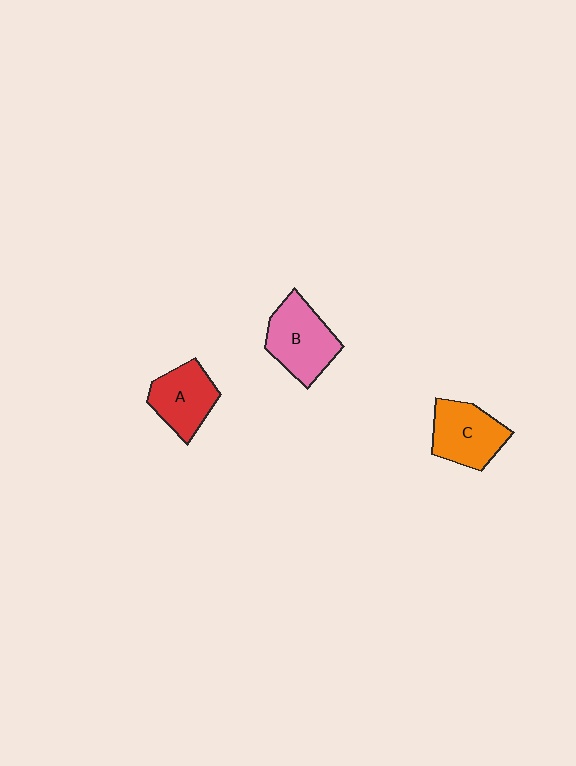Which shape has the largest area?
Shape B (pink).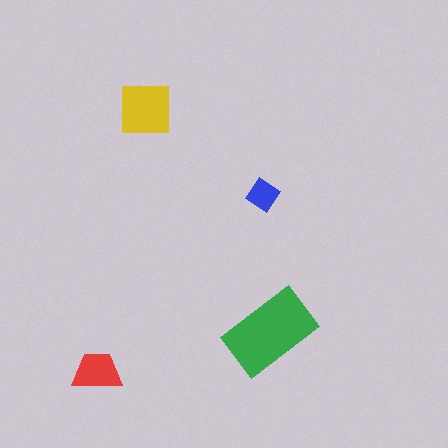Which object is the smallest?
The blue diamond.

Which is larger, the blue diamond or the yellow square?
The yellow square.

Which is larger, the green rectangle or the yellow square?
The green rectangle.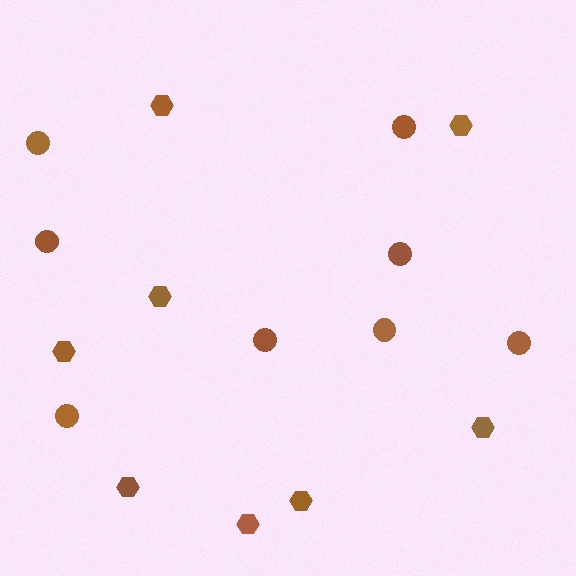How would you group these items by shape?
There are 2 groups: one group of hexagons (8) and one group of circles (8).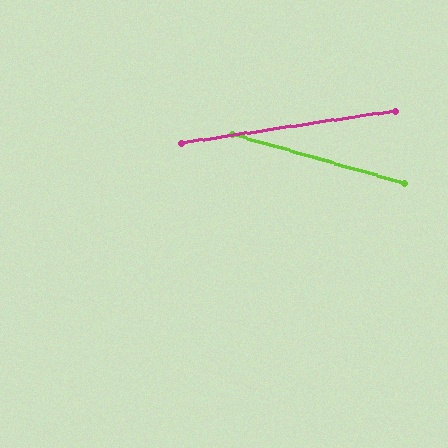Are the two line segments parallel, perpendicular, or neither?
Neither parallel nor perpendicular — they differ by about 24°.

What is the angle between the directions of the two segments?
Approximately 24 degrees.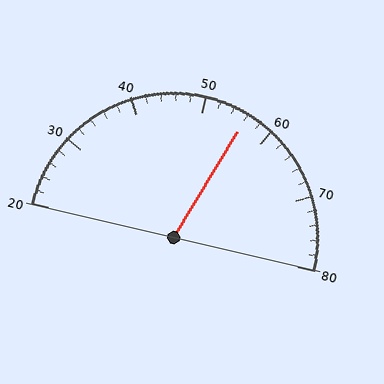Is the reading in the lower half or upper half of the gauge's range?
The reading is in the upper half of the range (20 to 80).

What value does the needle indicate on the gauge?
The needle indicates approximately 56.